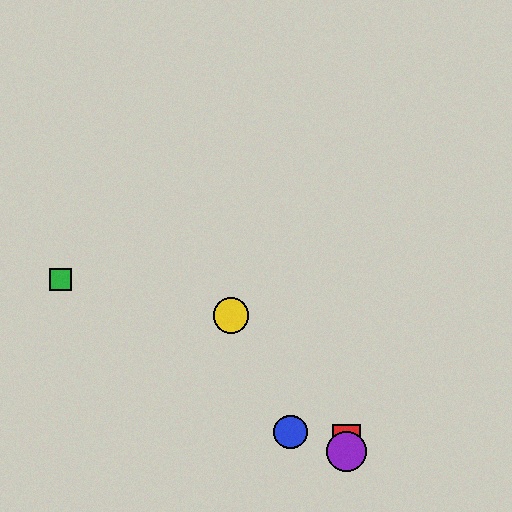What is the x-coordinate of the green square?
The green square is at x≈60.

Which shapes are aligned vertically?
The red square, the purple circle are aligned vertically.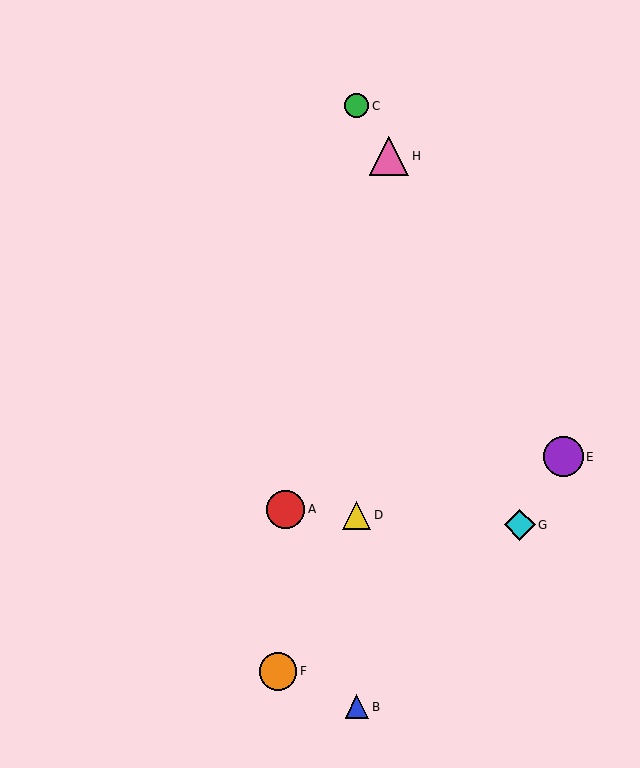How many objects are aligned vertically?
3 objects (B, C, D) are aligned vertically.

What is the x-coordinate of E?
Object E is at x≈564.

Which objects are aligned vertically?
Objects B, C, D are aligned vertically.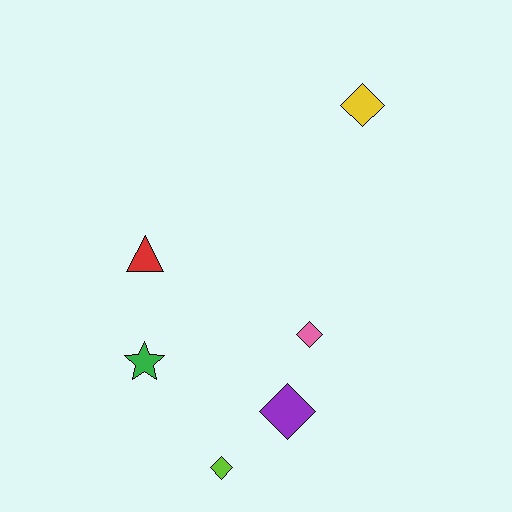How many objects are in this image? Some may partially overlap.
There are 6 objects.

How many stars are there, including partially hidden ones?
There is 1 star.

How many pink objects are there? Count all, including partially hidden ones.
There is 1 pink object.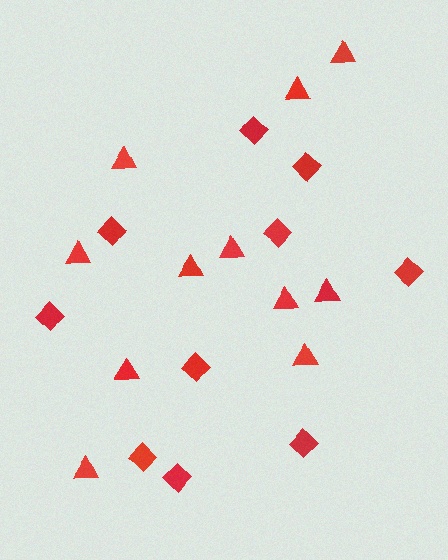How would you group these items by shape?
There are 2 groups: one group of diamonds (10) and one group of triangles (11).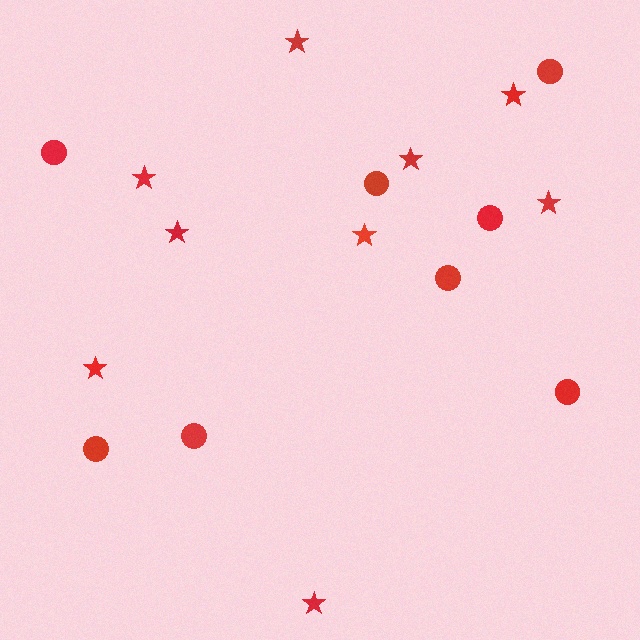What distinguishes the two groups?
There are 2 groups: one group of stars (9) and one group of circles (8).